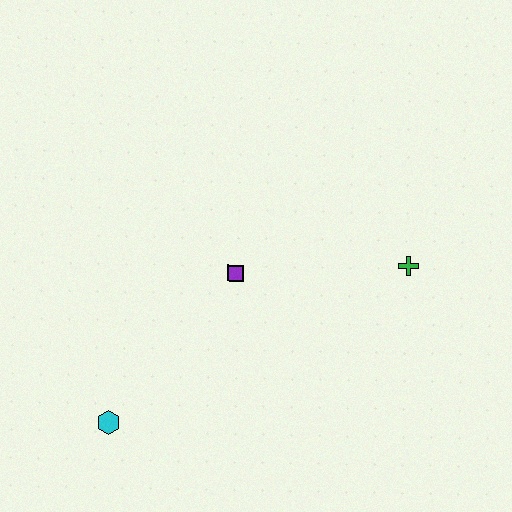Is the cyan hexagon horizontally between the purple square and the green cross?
No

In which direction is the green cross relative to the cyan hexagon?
The green cross is to the right of the cyan hexagon.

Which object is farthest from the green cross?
The cyan hexagon is farthest from the green cross.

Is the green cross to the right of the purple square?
Yes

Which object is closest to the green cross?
The purple square is closest to the green cross.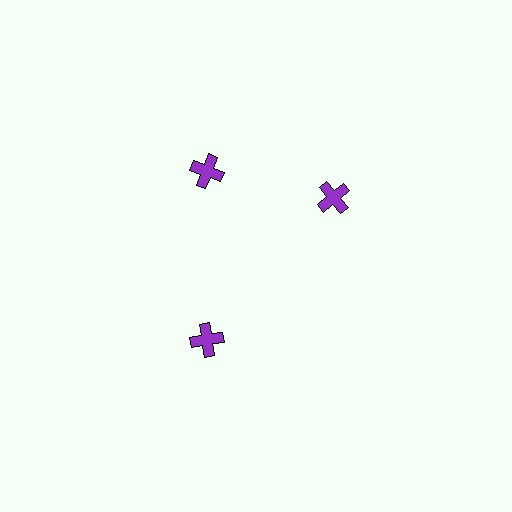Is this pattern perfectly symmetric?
No. The 3 purple crosses are arranged in a ring, but one element near the 3 o'clock position is rotated out of alignment along the ring, breaking the 3-fold rotational symmetry.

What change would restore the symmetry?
The symmetry would be restored by rotating it back into even spacing with its neighbors so that all 3 crosses sit at equal angles and equal distance from the center.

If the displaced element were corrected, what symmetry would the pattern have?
It would have 3-fold rotational symmetry — the pattern would map onto itself every 120 degrees.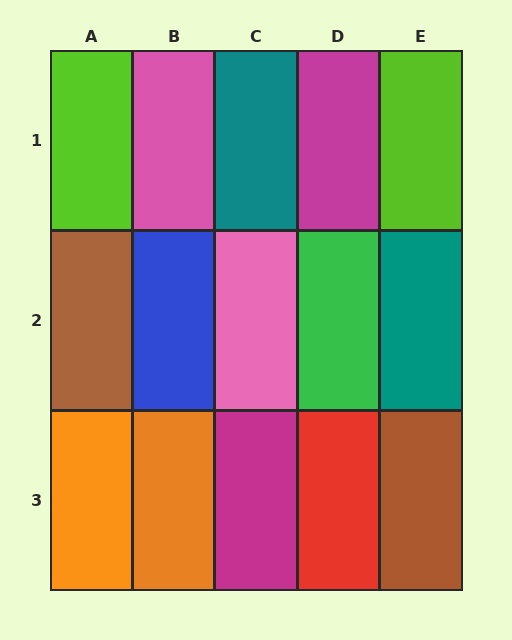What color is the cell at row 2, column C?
Pink.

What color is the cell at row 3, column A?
Orange.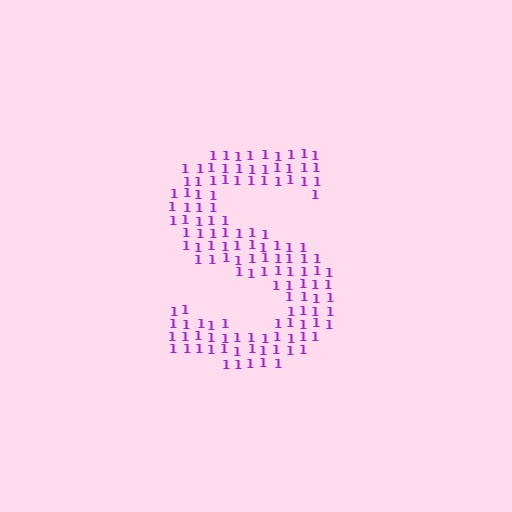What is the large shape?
The large shape is the letter S.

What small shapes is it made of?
It is made of small digit 1's.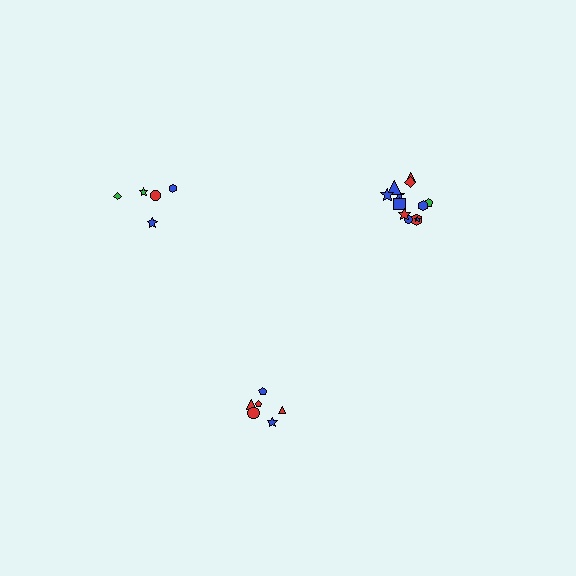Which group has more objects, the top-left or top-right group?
The top-right group.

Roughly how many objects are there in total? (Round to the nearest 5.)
Roughly 25 objects in total.